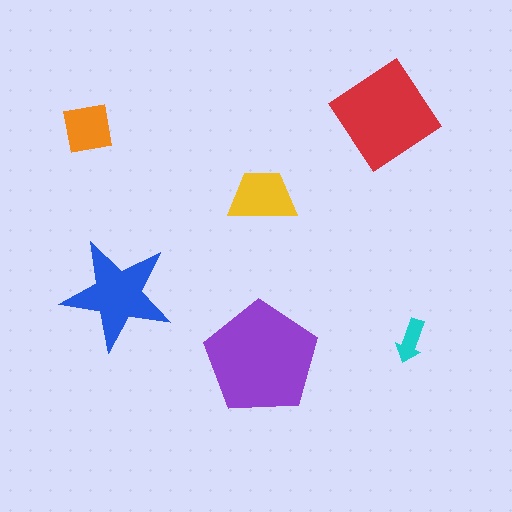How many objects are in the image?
There are 6 objects in the image.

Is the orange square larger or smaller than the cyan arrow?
Larger.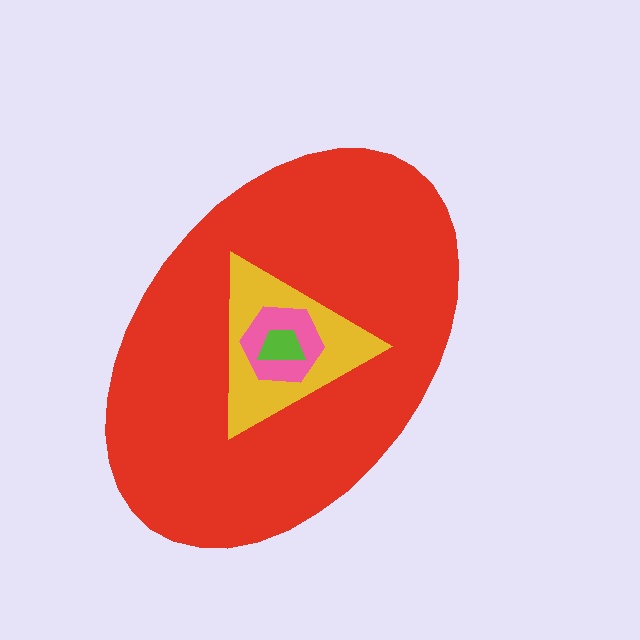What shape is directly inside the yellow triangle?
The pink hexagon.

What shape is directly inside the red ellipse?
The yellow triangle.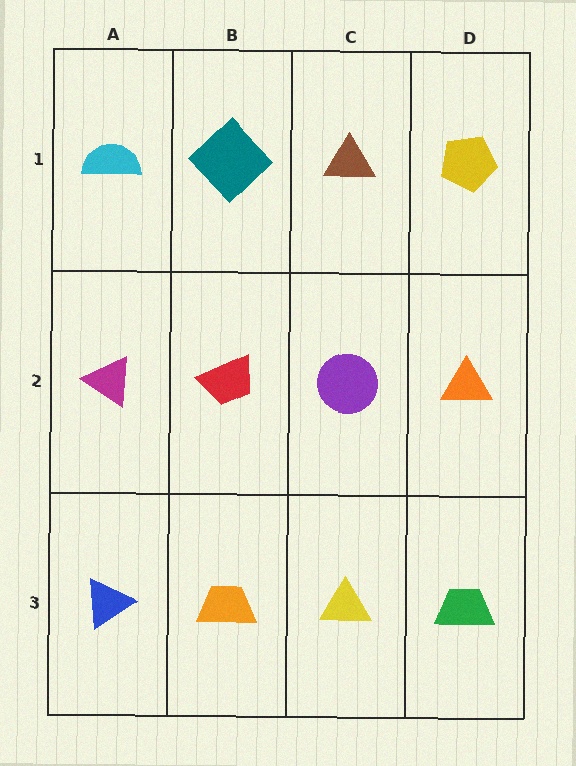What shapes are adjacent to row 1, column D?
An orange triangle (row 2, column D), a brown triangle (row 1, column C).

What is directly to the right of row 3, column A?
An orange trapezoid.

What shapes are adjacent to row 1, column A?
A magenta triangle (row 2, column A), a teal diamond (row 1, column B).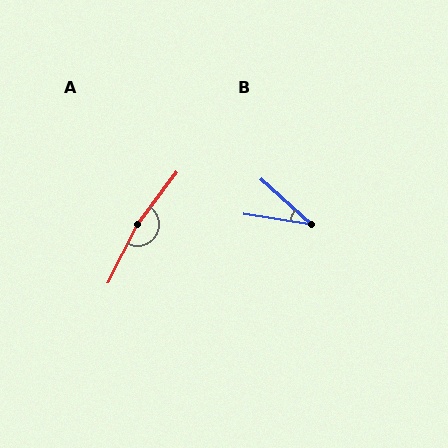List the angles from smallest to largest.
B (33°), A (170°).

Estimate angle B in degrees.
Approximately 33 degrees.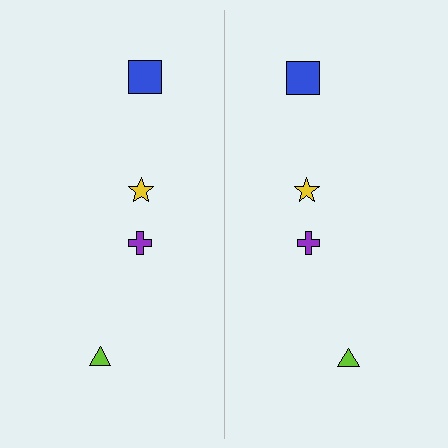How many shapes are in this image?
There are 8 shapes in this image.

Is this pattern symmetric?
Yes, this pattern has bilateral (reflection) symmetry.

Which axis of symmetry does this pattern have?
The pattern has a vertical axis of symmetry running through the center of the image.